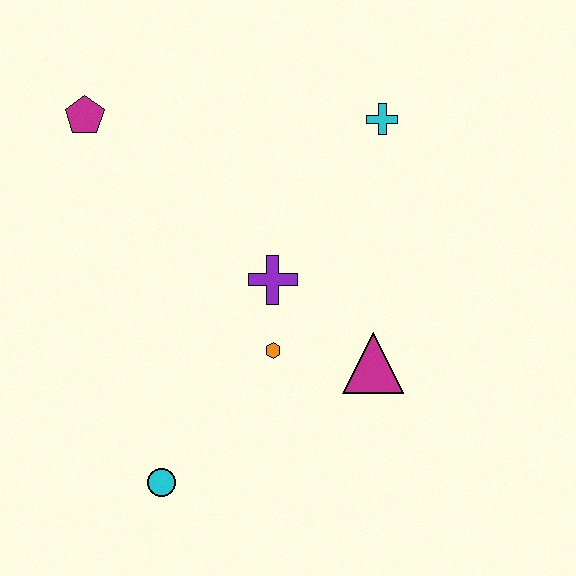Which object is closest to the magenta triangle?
The orange hexagon is closest to the magenta triangle.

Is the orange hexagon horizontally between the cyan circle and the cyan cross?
Yes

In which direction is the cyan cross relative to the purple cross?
The cyan cross is above the purple cross.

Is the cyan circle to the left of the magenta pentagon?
No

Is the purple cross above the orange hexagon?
Yes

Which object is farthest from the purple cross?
The magenta pentagon is farthest from the purple cross.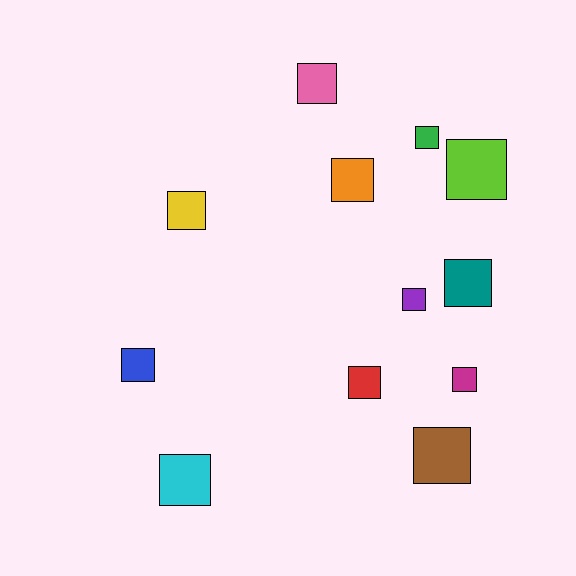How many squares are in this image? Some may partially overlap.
There are 12 squares.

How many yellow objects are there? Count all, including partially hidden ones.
There is 1 yellow object.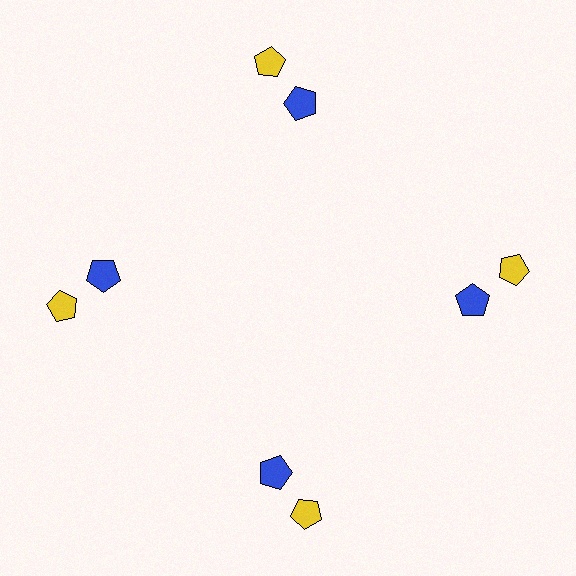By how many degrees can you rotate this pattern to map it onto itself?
The pattern maps onto itself every 90 degrees of rotation.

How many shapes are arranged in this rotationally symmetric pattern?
There are 8 shapes, arranged in 4 groups of 2.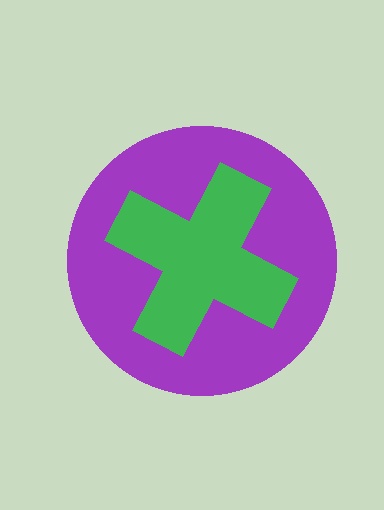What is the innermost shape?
The green cross.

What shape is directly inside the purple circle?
The green cross.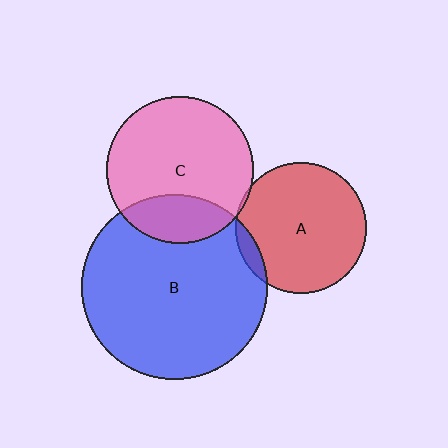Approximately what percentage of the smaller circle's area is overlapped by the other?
Approximately 5%.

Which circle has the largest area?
Circle B (blue).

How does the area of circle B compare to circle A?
Approximately 2.0 times.